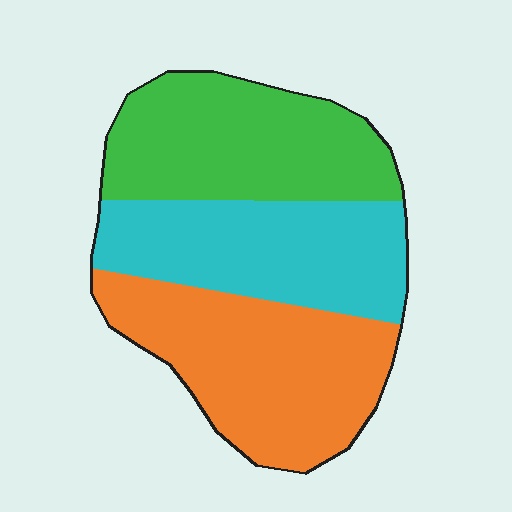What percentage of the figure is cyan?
Cyan covers 31% of the figure.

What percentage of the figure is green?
Green takes up between a quarter and a half of the figure.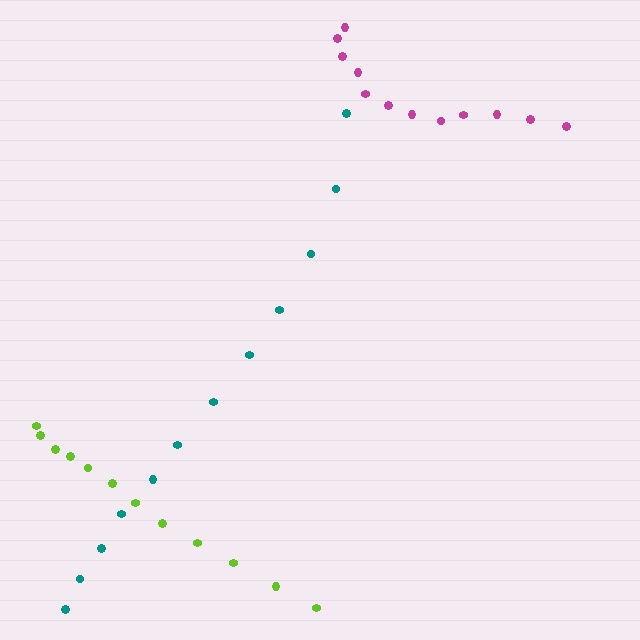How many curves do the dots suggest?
There are 3 distinct paths.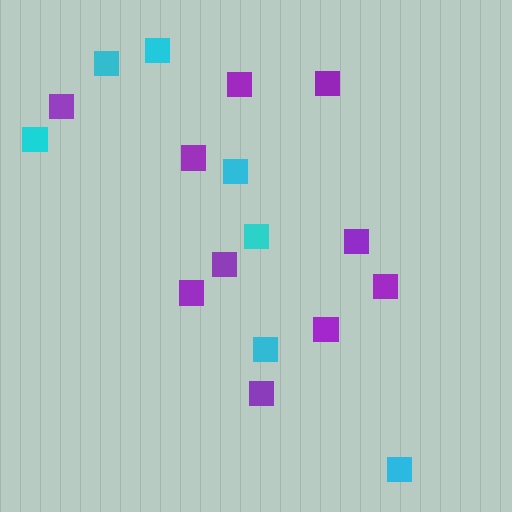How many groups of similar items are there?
There are 2 groups: one group of cyan squares (7) and one group of purple squares (10).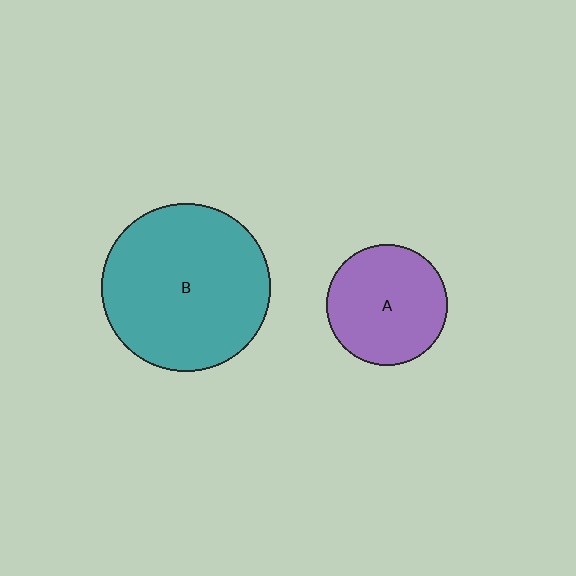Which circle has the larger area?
Circle B (teal).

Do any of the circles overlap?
No, none of the circles overlap.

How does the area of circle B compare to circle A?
Approximately 1.9 times.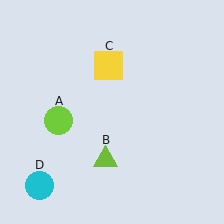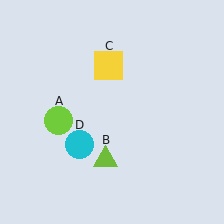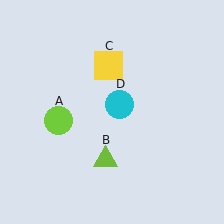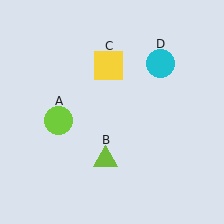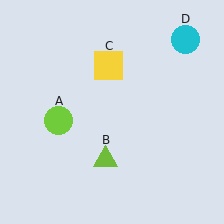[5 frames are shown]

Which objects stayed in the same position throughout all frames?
Lime circle (object A) and lime triangle (object B) and yellow square (object C) remained stationary.